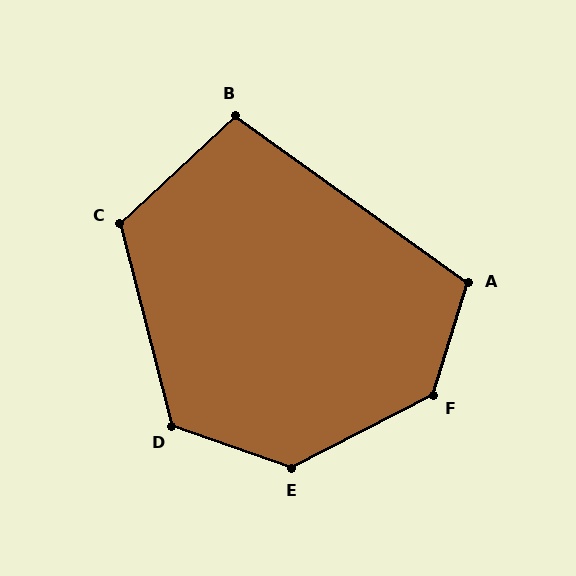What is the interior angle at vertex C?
Approximately 119 degrees (obtuse).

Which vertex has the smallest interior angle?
B, at approximately 101 degrees.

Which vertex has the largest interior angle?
F, at approximately 135 degrees.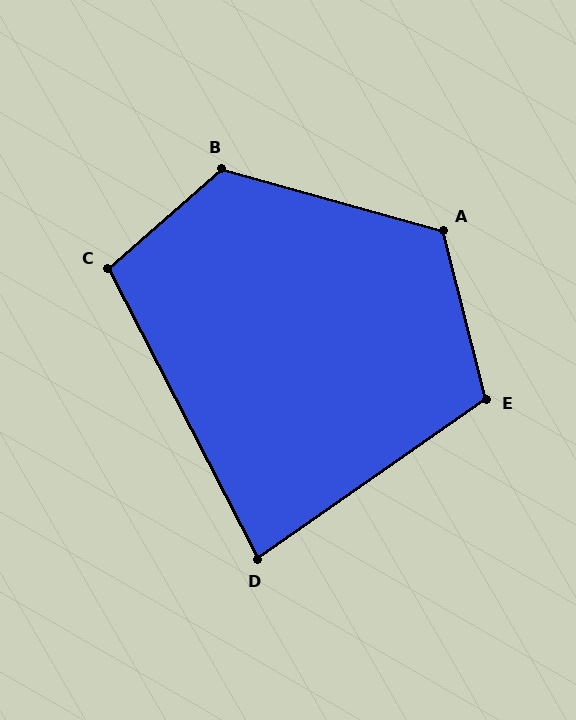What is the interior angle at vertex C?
Approximately 104 degrees (obtuse).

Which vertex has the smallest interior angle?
D, at approximately 82 degrees.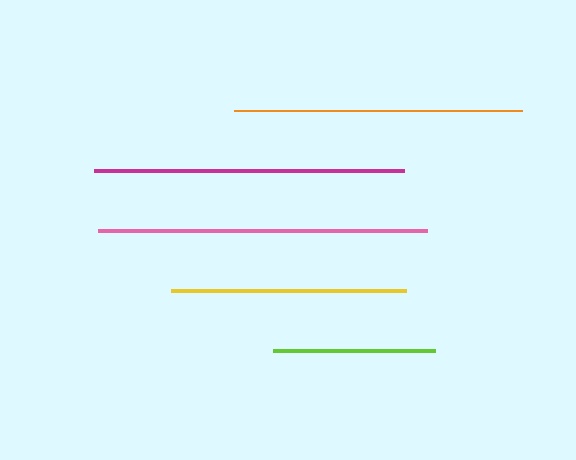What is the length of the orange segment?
The orange segment is approximately 288 pixels long.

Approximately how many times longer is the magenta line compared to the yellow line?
The magenta line is approximately 1.3 times the length of the yellow line.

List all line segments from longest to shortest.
From longest to shortest: pink, magenta, orange, yellow, lime.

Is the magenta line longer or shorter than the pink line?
The pink line is longer than the magenta line.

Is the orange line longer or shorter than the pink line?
The pink line is longer than the orange line.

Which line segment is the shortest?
The lime line is the shortest at approximately 162 pixels.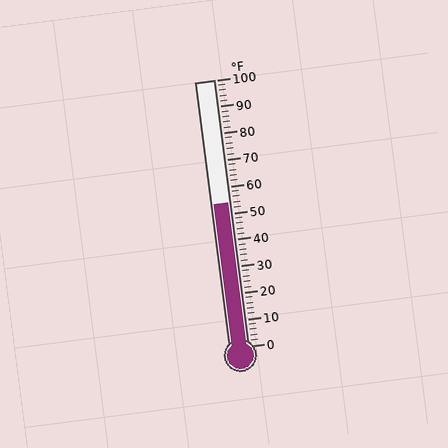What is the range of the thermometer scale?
The thermometer scale ranges from 0°F to 100°F.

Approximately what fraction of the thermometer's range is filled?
The thermometer is filled to approximately 55% of its range.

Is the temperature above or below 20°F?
The temperature is above 20°F.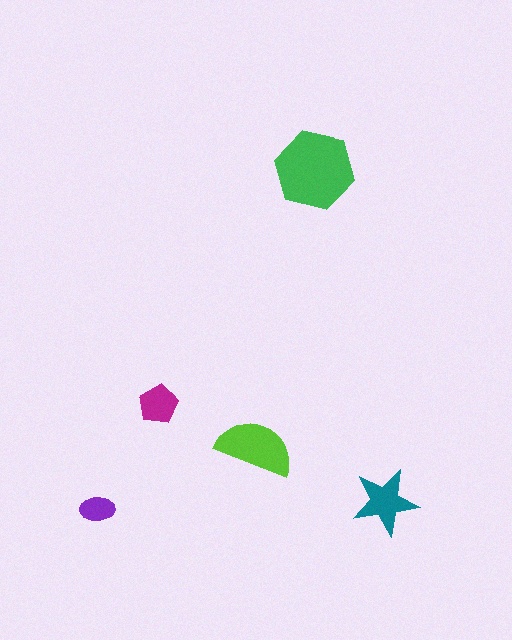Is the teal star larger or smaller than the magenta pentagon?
Larger.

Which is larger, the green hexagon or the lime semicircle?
The green hexagon.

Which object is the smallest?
The purple ellipse.